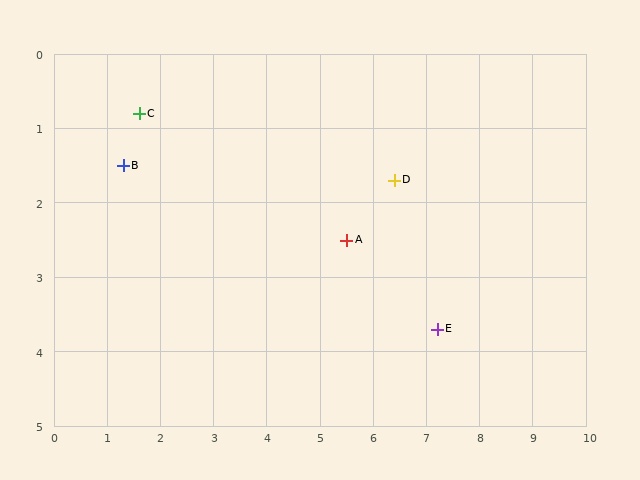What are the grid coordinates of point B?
Point B is at approximately (1.3, 1.5).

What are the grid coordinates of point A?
Point A is at approximately (5.5, 2.5).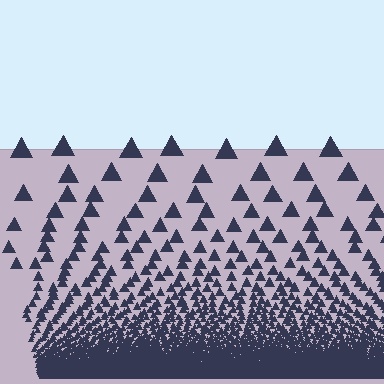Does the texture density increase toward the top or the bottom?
Density increases toward the bottom.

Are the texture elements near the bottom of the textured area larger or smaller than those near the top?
Smaller. The gradient is inverted — elements near the bottom are smaller and denser.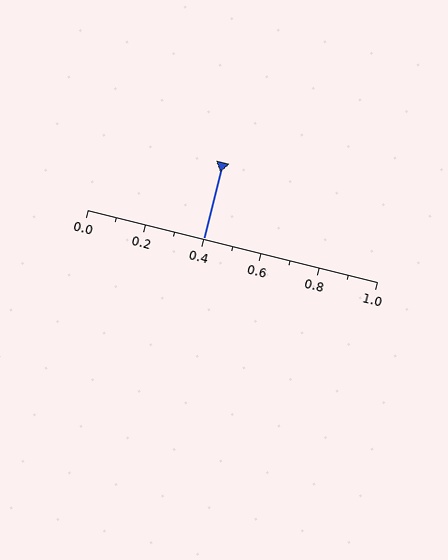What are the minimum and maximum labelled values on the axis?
The axis runs from 0.0 to 1.0.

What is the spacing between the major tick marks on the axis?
The major ticks are spaced 0.2 apart.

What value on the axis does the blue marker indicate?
The marker indicates approximately 0.4.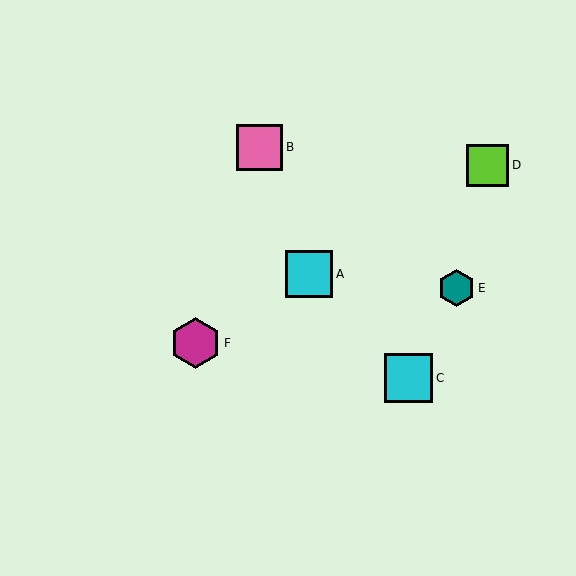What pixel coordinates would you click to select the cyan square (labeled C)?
Click at (409, 378) to select the cyan square C.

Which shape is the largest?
The magenta hexagon (labeled F) is the largest.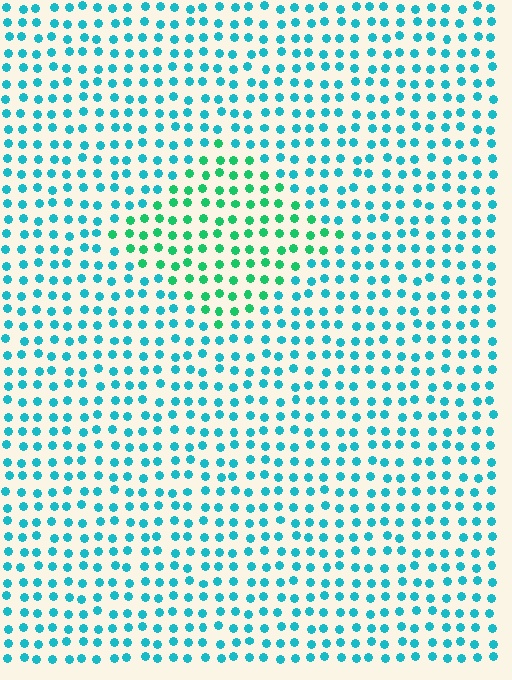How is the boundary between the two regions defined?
The boundary is defined purely by a slight shift in hue (about 37 degrees). Spacing, size, and orientation are identical on both sides.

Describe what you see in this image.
The image is filled with small cyan elements in a uniform arrangement. A diamond-shaped region is visible where the elements are tinted to a slightly different hue, forming a subtle color boundary.